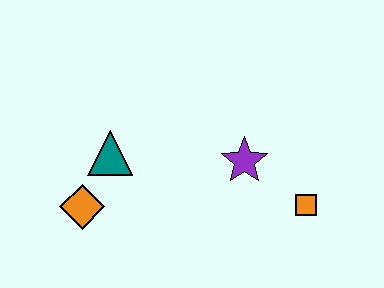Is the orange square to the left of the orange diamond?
No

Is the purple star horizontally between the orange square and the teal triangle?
Yes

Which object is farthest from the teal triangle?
The orange square is farthest from the teal triangle.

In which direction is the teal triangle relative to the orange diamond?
The teal triangle is above the orange diamond.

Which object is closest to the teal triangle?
The orange diamond is closest to the teal triangle.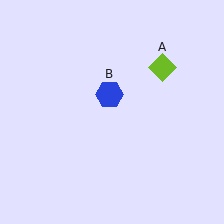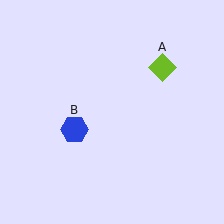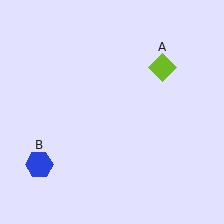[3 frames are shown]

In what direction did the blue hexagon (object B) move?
The blue hexagon (object B) moved down and to the left.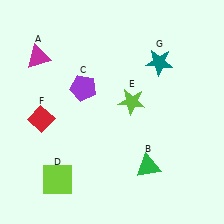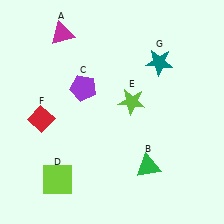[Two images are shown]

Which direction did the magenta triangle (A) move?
The magenta triangle (A) moved right.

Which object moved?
The magenta triangle (A) moved right.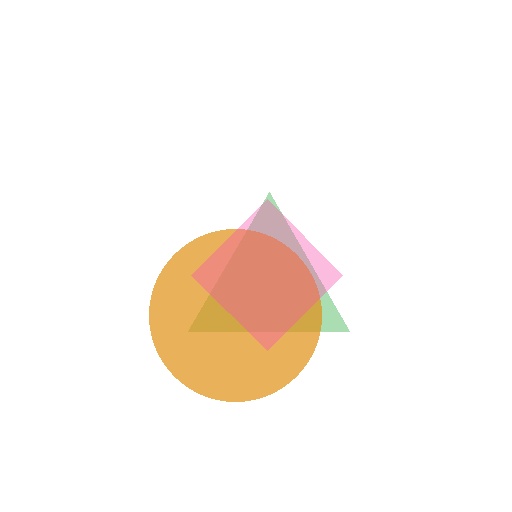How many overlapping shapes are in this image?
There are 3 overlapping shapes in the image.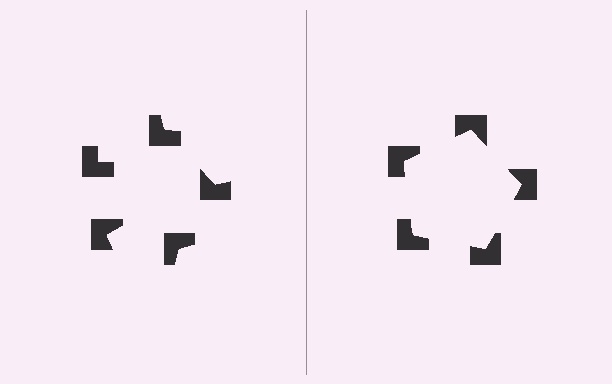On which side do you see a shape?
An illusory pentagon appears on the right side. On the left side the wedge cuts are rotated, so no coherent shape forms.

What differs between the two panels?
The notched squares are positioned identically on both sides; only the wedge orientations differ. On the right they align to a pentagon; on the left they are misaligned.